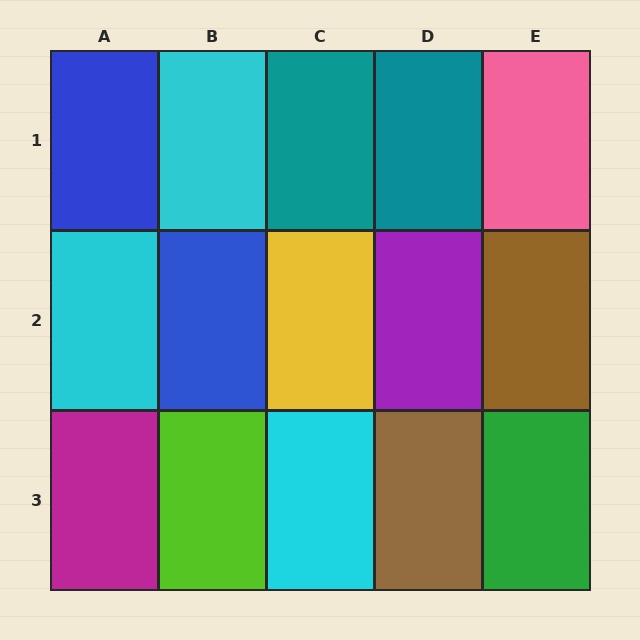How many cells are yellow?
1 cell is yellow.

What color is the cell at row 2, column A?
Cyan.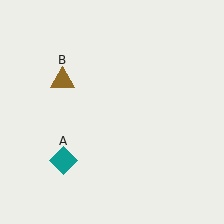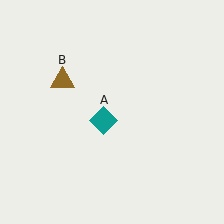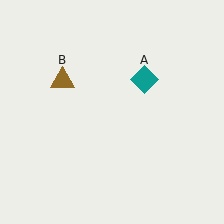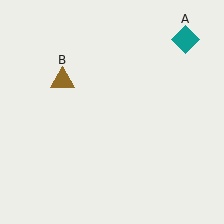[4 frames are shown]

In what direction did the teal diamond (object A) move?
The teal diamond (object A) moved up and to the right.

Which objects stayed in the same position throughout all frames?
Brown triangle (object B) remained stationary.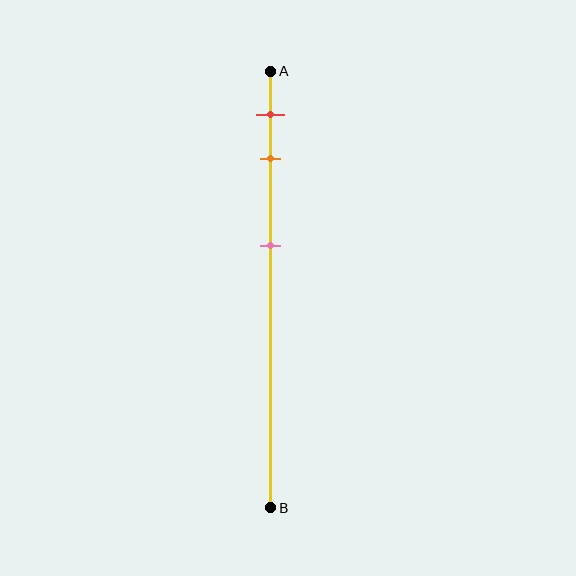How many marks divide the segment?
There are 3 marks dividing the segment.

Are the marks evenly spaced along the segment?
No, the marks are not evenly spaced.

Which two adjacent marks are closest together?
The red and orange marks are the closest adjacent pair.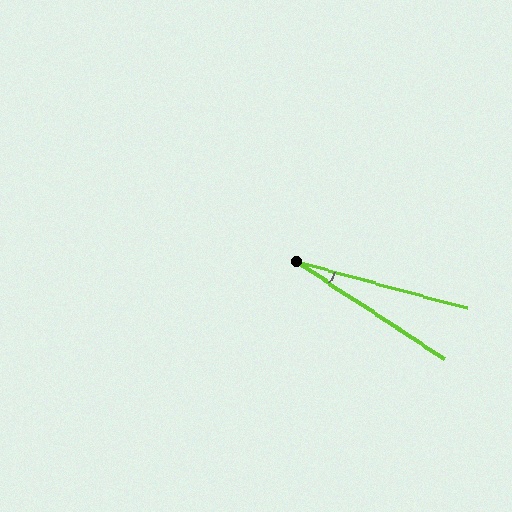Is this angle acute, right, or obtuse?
It is acute.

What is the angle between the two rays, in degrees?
Approximately 18 degrees.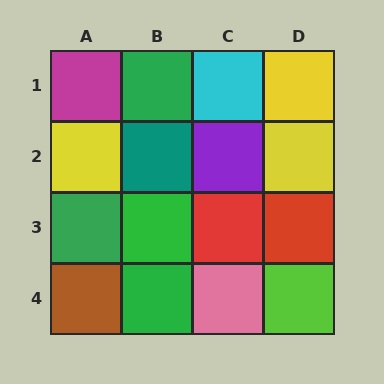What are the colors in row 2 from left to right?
Yellow, teal, purple, yellow.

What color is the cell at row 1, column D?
Yellow.